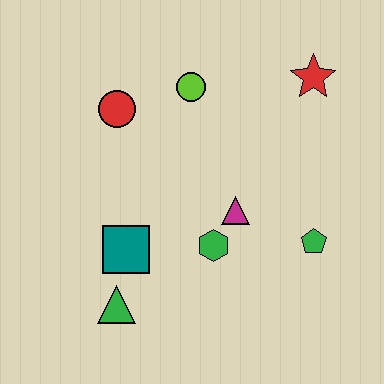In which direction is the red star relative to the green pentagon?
The red star is above the green pentagon.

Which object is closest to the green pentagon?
The magenta triangle is closest to the green pentagon.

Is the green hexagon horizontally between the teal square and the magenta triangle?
Yes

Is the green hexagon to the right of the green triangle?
Yes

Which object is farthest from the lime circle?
The green triangle is farthest from the lime circle.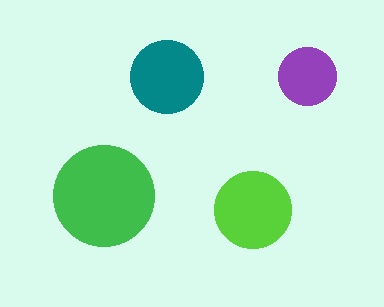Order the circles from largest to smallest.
the green one, the lime one, the teal one, the purple one.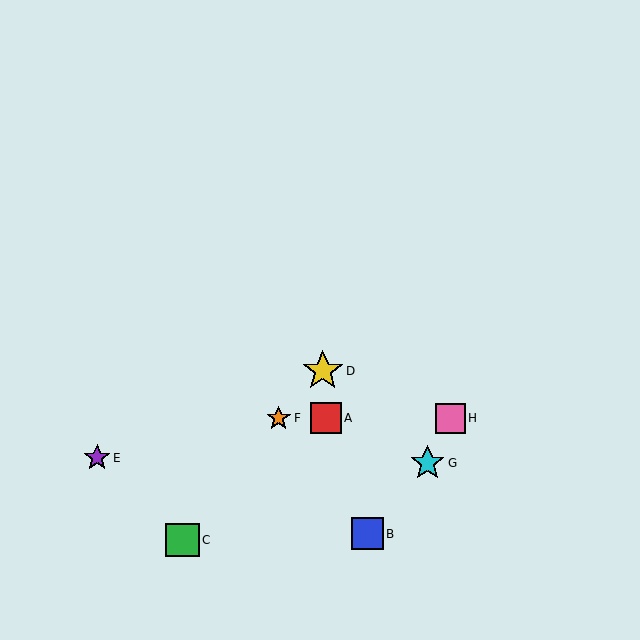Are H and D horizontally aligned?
No, H is at y≈418 and D is at y≈371.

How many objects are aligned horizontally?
3 objects (A, F, H) are aligned horizontally.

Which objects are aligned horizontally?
Objects A, F, H are aligned horizontally.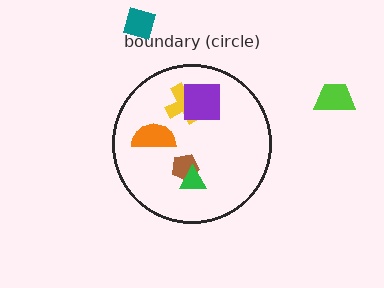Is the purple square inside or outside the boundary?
Inside.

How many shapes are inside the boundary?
5 inside, 2 outside.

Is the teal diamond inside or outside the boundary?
Outside.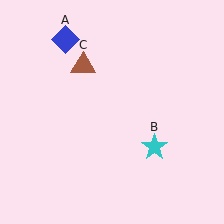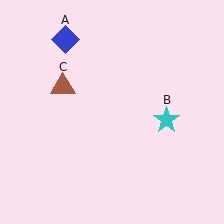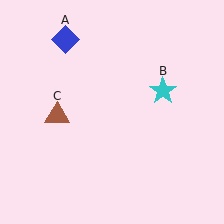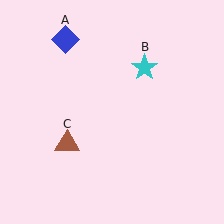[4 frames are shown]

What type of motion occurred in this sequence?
The cyan star (object B), brown triangle (object C) rotated counterclockwise around the center of the scene.